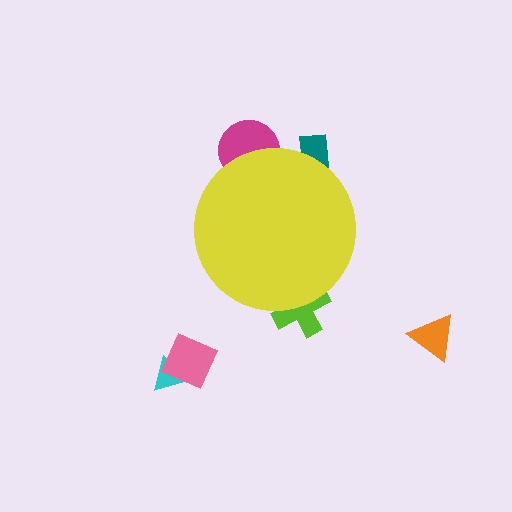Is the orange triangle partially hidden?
No, the orange triangle is fully visible.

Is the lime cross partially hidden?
Yes, the lime cross is partially hidden behind the yellow circle.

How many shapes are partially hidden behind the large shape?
3 shapes are partially hidden.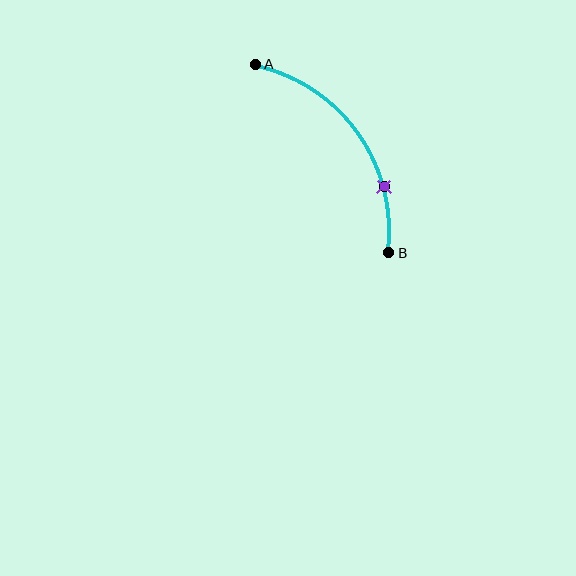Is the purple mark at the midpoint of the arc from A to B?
No. The purple mark lies on the arc but is closer to endpoint B. The arc midpoint would be at the point on the curve equidistant along the arc from both A and B.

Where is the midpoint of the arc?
The arc midpoint is the point on the curve farthest from the straight line joining A and B. It sits above and to the right of that line.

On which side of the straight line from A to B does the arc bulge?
The arc bulges above and to the right of the straight line connecting A and B.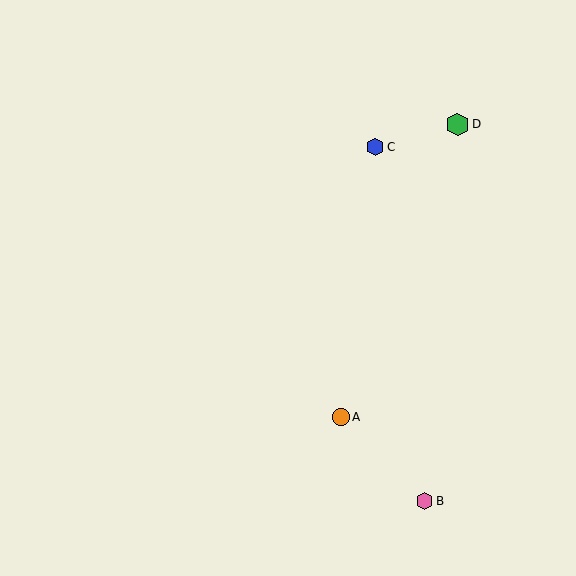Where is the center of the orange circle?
The center of the orange circle is at (341, 417).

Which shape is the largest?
The green hexagon (labeled D) is the largest.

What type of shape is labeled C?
Shape C is a blue hexagon.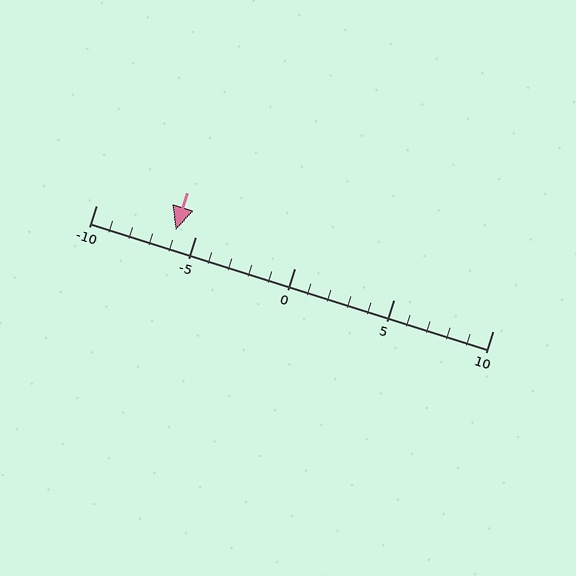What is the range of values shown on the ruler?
The ruler shows values from -10 to 10.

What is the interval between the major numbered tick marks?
The major tick marks are spaced 5 units apart.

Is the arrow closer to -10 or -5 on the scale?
The arrow is closer to -5.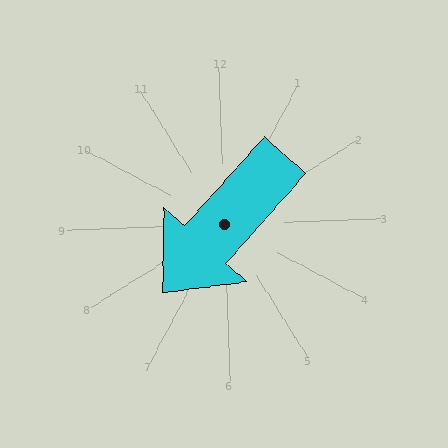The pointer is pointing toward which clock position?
Roughly 7 o'clock.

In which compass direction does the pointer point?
Southwest.